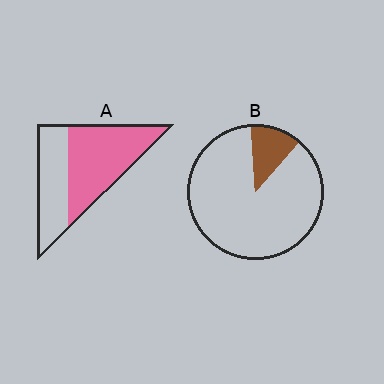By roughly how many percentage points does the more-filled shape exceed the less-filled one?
By roughly 45 percentage points (A over B).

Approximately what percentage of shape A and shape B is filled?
A is approximately 60% and B is approximately 15%.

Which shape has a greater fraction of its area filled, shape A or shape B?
Shape A.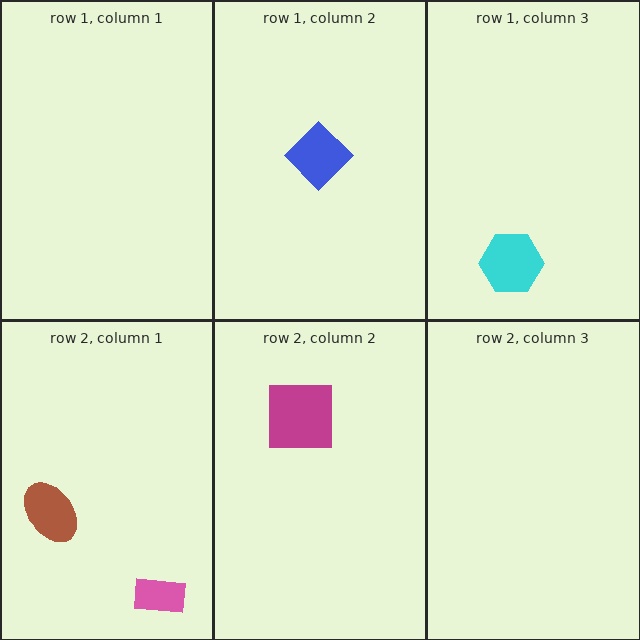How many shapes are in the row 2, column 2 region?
1.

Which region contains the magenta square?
The row 2, column 2 region.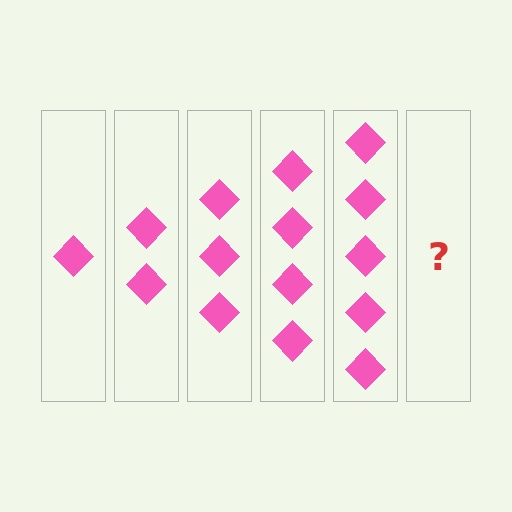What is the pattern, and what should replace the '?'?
The pattern is that each step adds one more diamond. The '?' should be 6 diamonds.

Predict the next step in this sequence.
The next step is 6 diamonds.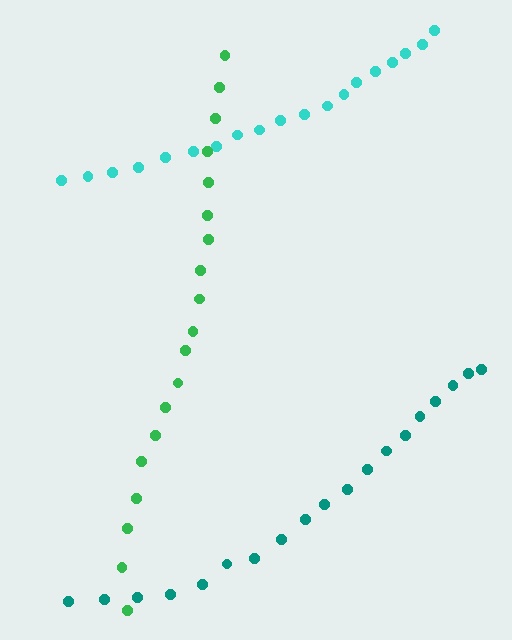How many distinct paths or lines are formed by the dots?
There are 3 distinct paths.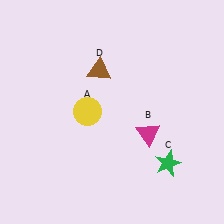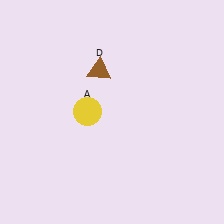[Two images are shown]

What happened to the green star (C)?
The green star (C) was removed in Image 2. It was in the bottom-right area of Image 1.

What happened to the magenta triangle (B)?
The magenta triangle (B) was removed in Image 2. It was in the bottom-right area of Image 1.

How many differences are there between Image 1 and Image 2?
There are 2 differences between the two images.